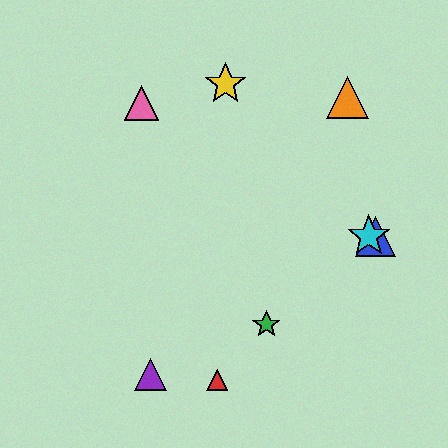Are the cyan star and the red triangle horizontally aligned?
No, the cyan star is at y≈236 and the red triangle is at y≈380.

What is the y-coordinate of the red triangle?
The red triangle is at y≈380.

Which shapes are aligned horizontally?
The blue triangle, the cyan star are aligned horizontally.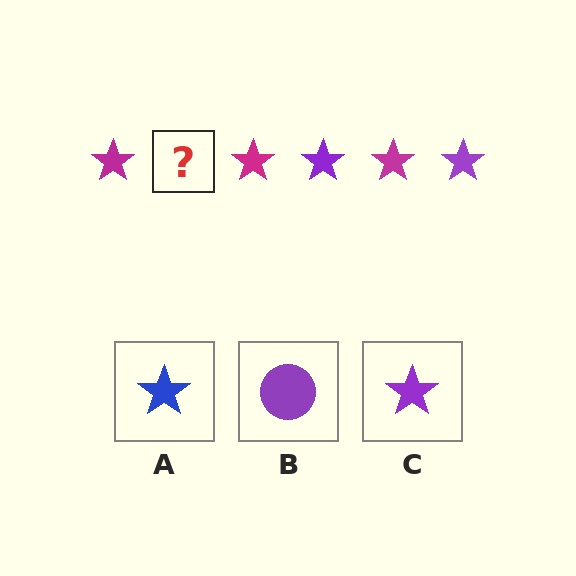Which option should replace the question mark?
Option C.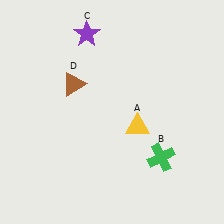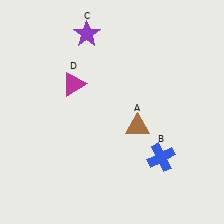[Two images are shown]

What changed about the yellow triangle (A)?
In Image 1, A is yellow. In Image 2, it changed to brown.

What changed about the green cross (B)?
In Image 1, B is green. In Image 2, it changed to blue.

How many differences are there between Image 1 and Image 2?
There are 3 differences between the two images.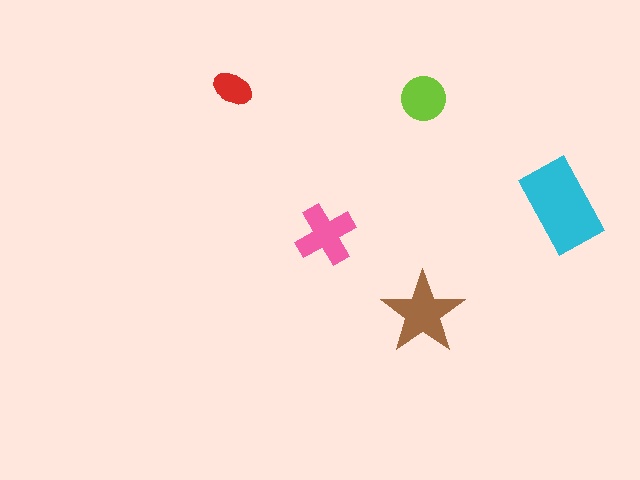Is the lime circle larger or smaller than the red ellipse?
Larger.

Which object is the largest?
The cyan rectangle.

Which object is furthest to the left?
The red ellipse is leftmost.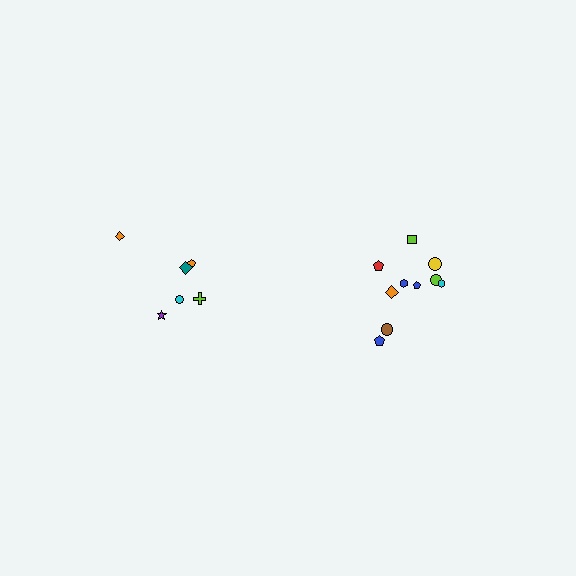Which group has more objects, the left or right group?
The right group.